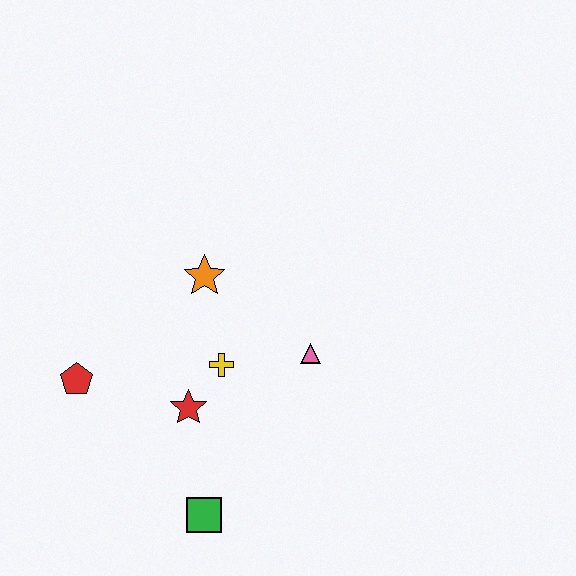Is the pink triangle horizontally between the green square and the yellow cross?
No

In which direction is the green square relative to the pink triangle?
The green square is below the pink triangle.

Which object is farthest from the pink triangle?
The red pentagon is farthest from the pink triangle.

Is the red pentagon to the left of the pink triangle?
Yes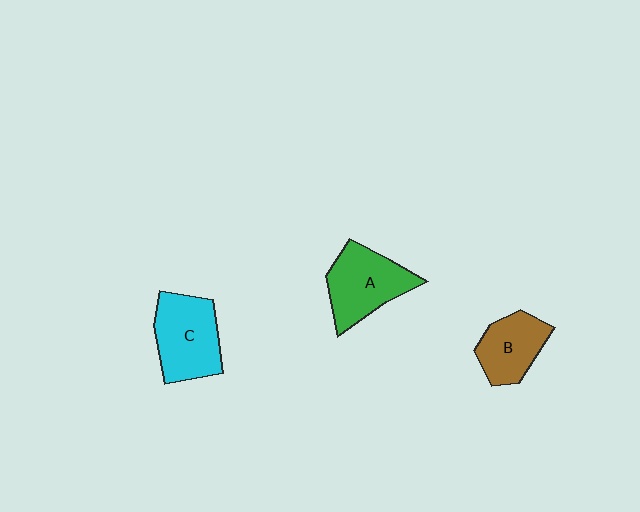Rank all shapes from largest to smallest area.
From largest to smallest: C (cyan), A (green), B (brown).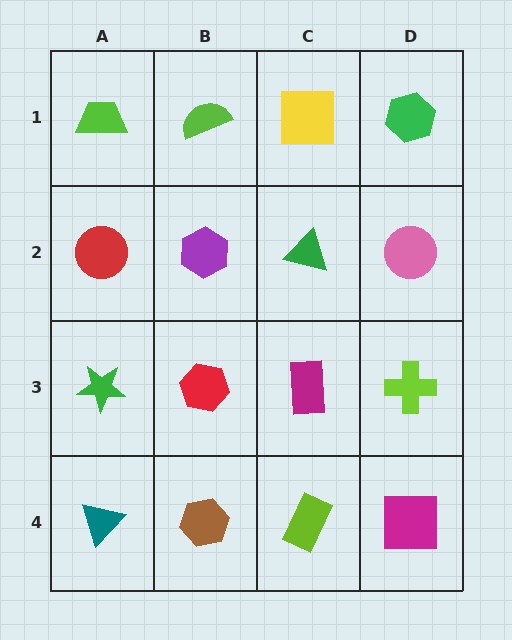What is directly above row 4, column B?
A red hexagon.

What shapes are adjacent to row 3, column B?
A purple hexagon (row 2, column B), a brown hexagon (row 4, column B), a green star (row 3, column A), a magenta rectangle (row 3, column C).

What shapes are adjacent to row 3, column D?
A pink circle (row 2, column D), a magenta square (row 4, column D), a magenta rectangle (row 3, column C).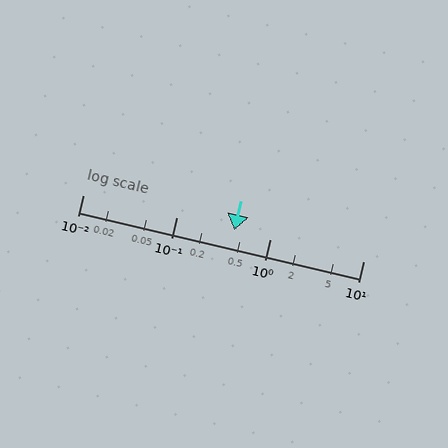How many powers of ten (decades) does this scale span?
The scale spans 3 decades, from 0.01 to 10.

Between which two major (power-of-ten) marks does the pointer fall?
The pointer is between 0.1 and 1.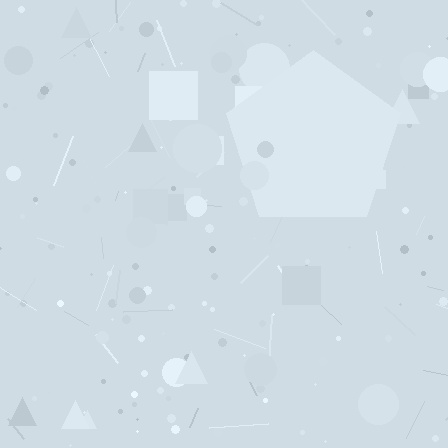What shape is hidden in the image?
A pentagon is hidden in the image.